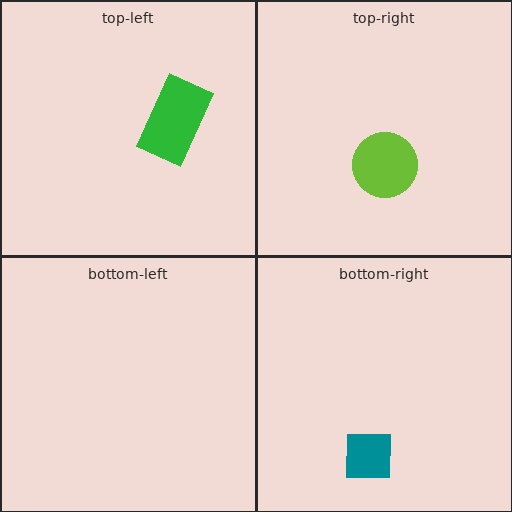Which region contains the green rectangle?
The top-left region.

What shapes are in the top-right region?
The lime circle.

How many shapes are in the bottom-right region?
1.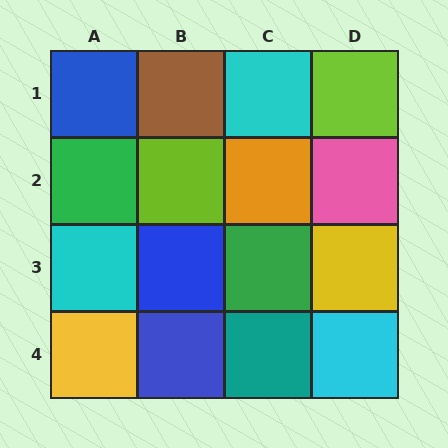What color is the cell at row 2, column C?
Orange.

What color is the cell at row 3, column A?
Cyan.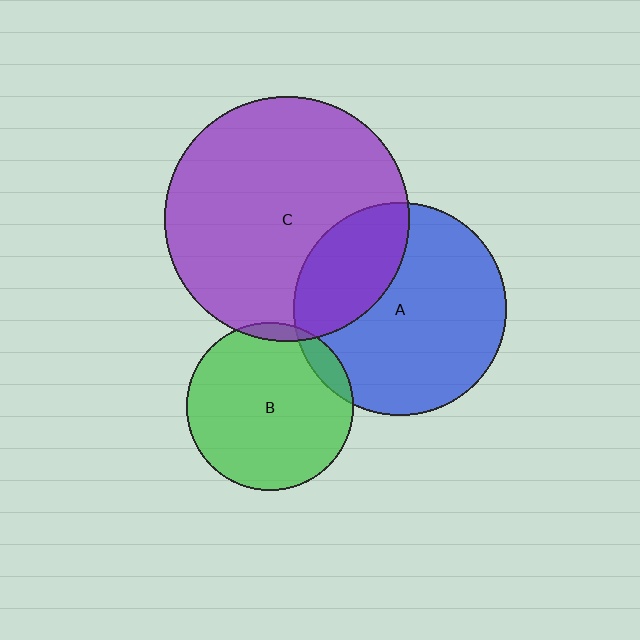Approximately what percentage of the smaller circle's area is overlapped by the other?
Approximately 10%.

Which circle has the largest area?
Circle C (purple).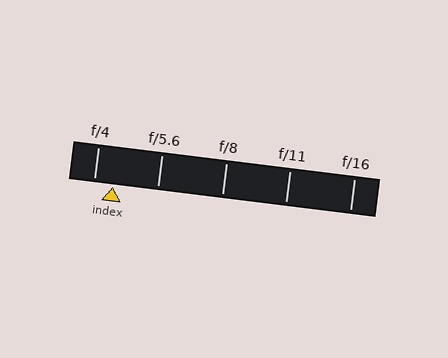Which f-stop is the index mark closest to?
The index mark is closest to f/4.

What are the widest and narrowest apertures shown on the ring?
The widest aperture shown is f/4 and the narrowest is f/16.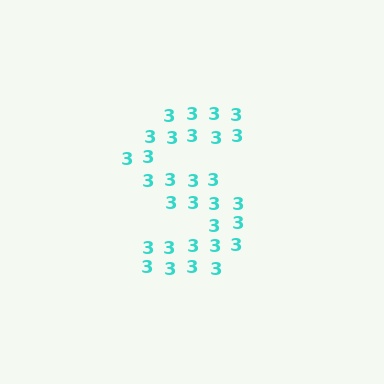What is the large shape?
The large shape is the letter S.